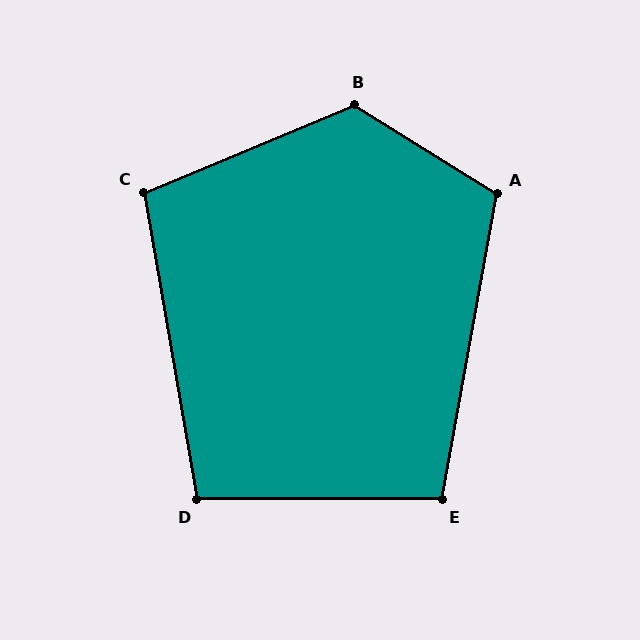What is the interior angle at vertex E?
Approximately 100 degrees (obtuse).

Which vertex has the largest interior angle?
B, at approximately 126 degrees.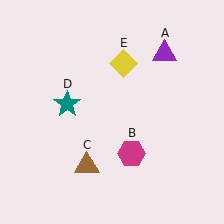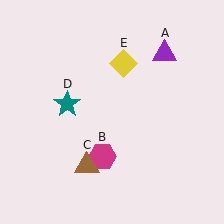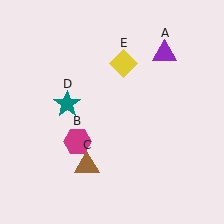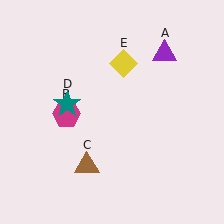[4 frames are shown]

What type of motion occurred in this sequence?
The magenta hexagon (object B) rotated clockwise around the center of the scene.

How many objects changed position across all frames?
1 object changed position: magenta hexagon (object B).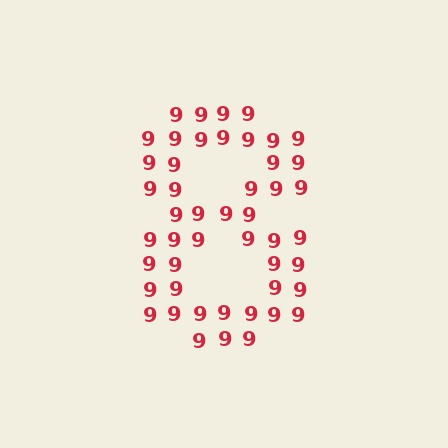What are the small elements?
The small elements are digit 9's.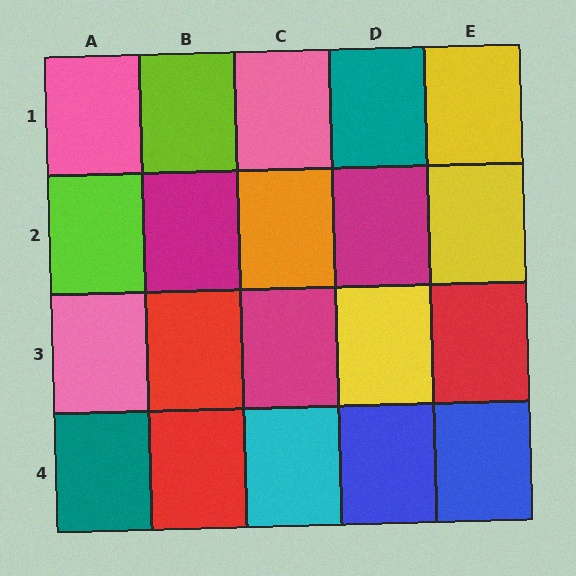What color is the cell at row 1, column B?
Lime.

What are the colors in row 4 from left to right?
Teal, red, cyan, blue, blue.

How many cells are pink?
3 cells are pink.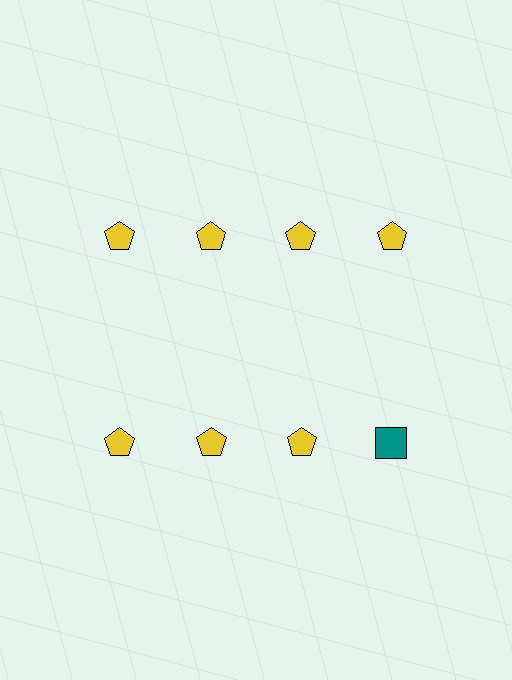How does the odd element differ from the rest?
It differs in both color (teal instead of yellow) and shape (square instead of pentagon).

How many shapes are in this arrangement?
There are 8 shapes arranged in a grid pattern.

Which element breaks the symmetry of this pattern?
The teal square in the second row, second from right column breaks the symmetry. All other shapes are yellow pentagons.